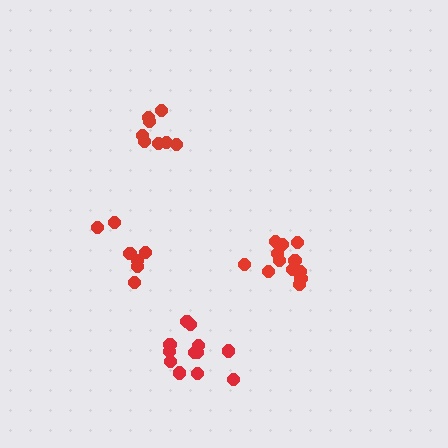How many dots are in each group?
Group 1: 7 dots, Group 2: 12 dots, Group 3: 8 dots, Group 4: 12 dots (39 total).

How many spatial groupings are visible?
There are 4 spatial groupings.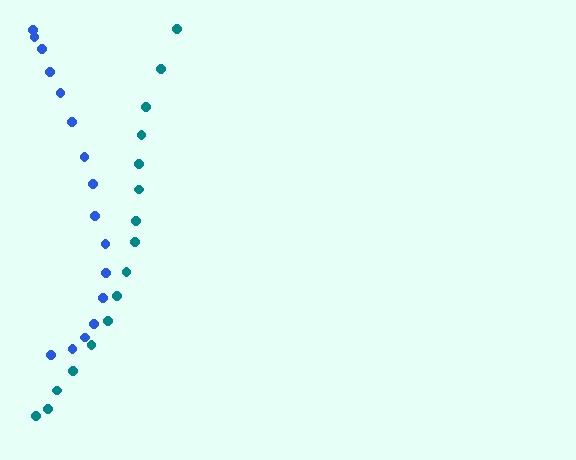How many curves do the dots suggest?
There are 2 distinct paths.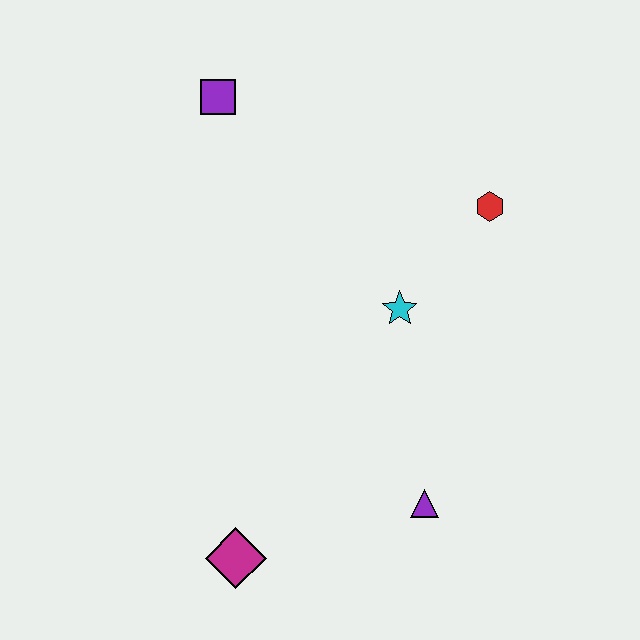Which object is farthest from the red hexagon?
The magenta diamond is farthest from the red hexagon.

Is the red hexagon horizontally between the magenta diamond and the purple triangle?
No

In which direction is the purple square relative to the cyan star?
The purple square is above the cyan star.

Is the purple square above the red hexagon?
Yes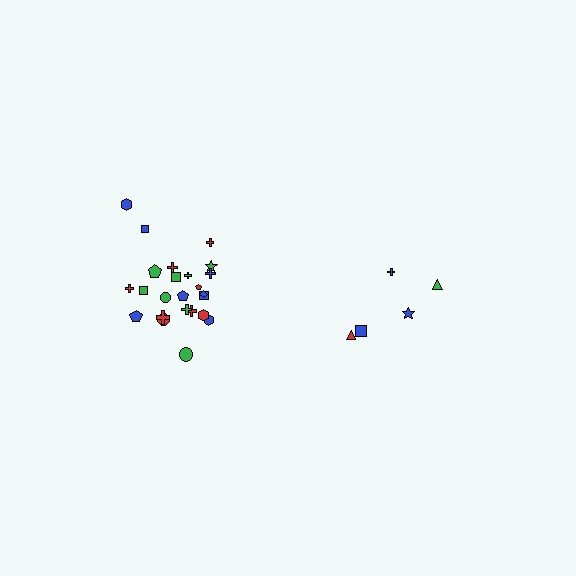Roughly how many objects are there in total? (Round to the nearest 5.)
Roughly 30 objects in total.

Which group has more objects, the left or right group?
The left group.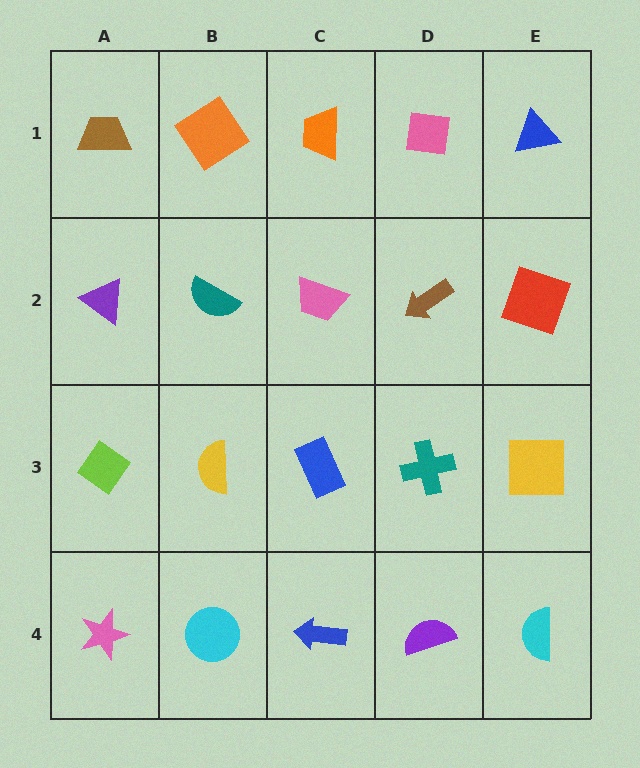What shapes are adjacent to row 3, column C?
A pink trapezoid (row 2, column C), a blue arrow (row 4, column C), a yellow semicircle (row 3, column B), a teal cross (row 3, column D).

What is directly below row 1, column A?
A purple triangle.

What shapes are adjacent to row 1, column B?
A teal semicircle (row 2, column B), a brown trapezoid (row 1, column A), an orange trapezoid (row 1, column C).